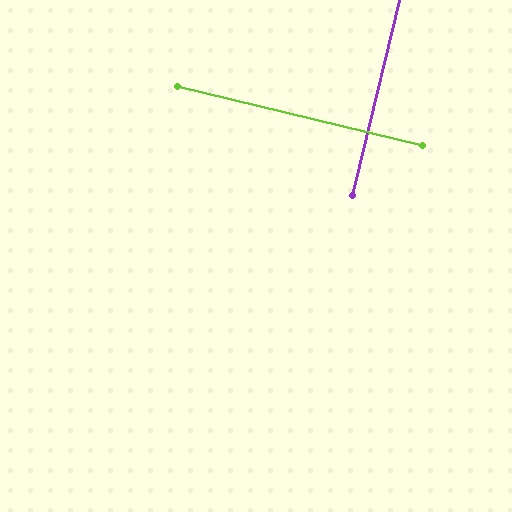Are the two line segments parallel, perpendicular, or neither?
Perpendicular — they meet at approximately 90°.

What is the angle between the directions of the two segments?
Approximately 90 degrees.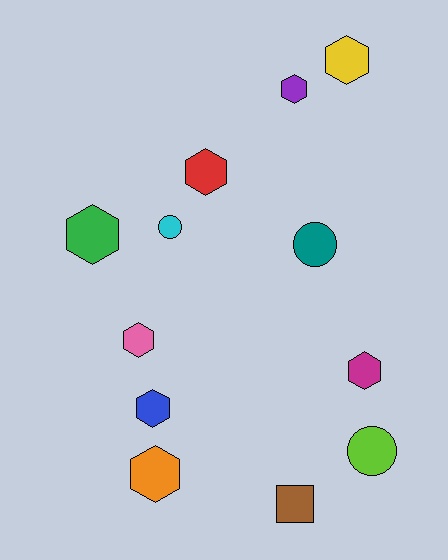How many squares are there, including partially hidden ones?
There is 1 square.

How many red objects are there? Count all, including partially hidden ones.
There is 1 red object.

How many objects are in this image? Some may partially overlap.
There are 12 objects.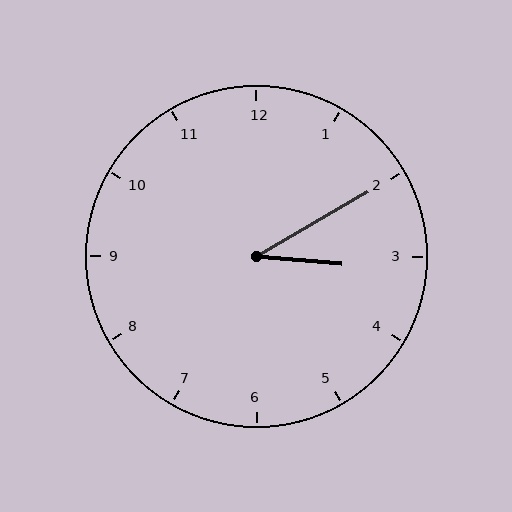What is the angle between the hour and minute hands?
Approximately 35 degrees.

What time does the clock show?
3:10.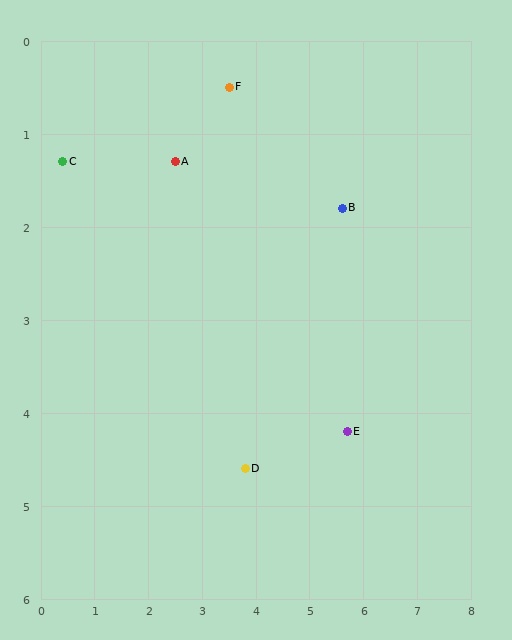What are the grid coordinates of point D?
Point D is at approximately (3.8, 4.6).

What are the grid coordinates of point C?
Point C is at approximately (0.4, 1.3).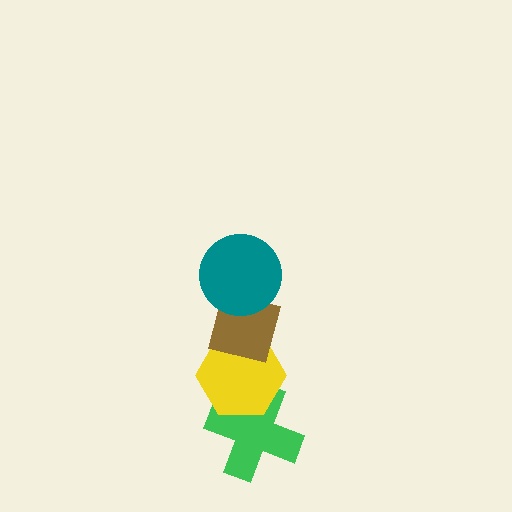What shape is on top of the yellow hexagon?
The brown square is on top of the yellow hexagon.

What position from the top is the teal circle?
The teal circle is 1st from the top.